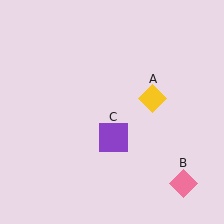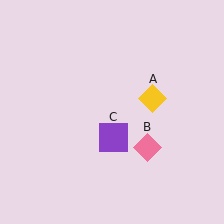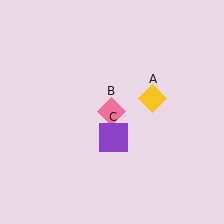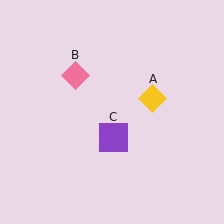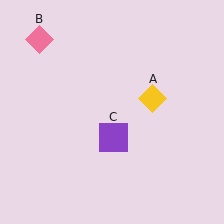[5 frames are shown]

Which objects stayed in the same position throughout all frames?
Yellow diamond (object A) and purple square (object C) remained stationary.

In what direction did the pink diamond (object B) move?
The pink diamond (object B) moved up and to the left.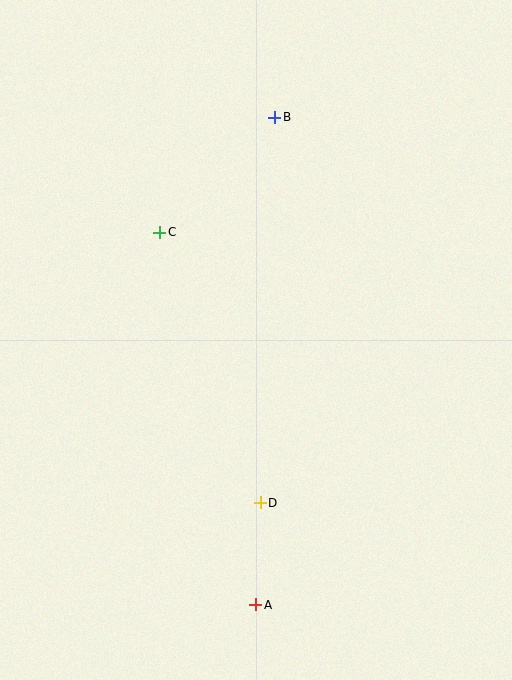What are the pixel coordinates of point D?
Point D is at (260, 503).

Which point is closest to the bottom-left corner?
Point A is closest to the bottom-left corner.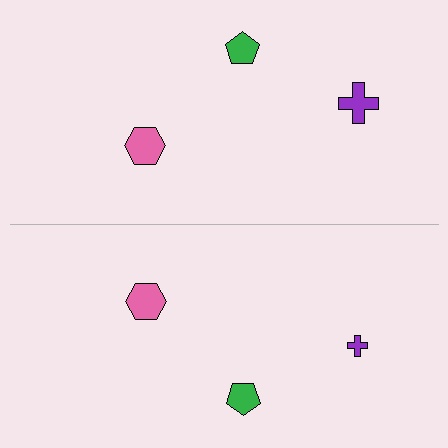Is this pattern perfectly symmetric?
No, the pattern is not perfectly symmetric. The purple cross on the bottom side has a different size than its mirror counterpart.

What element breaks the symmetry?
The purple cross on the bottom side has a different size than its mirror counterpart.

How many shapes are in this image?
There are 6 shapes in this image.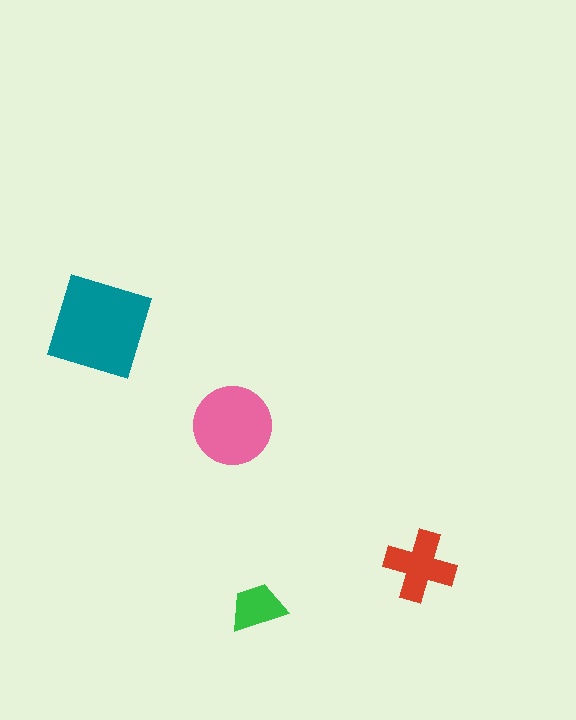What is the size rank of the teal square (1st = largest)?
1st.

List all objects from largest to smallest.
The teal square, the pink circle, the red cross, the green trapezoid.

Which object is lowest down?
The green trapezoid is bottommost.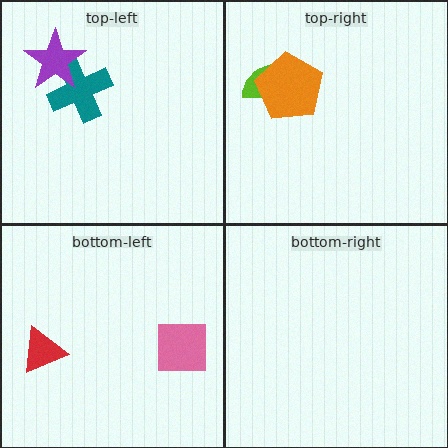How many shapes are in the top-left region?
2.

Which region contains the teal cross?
The top-left region.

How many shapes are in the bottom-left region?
2.